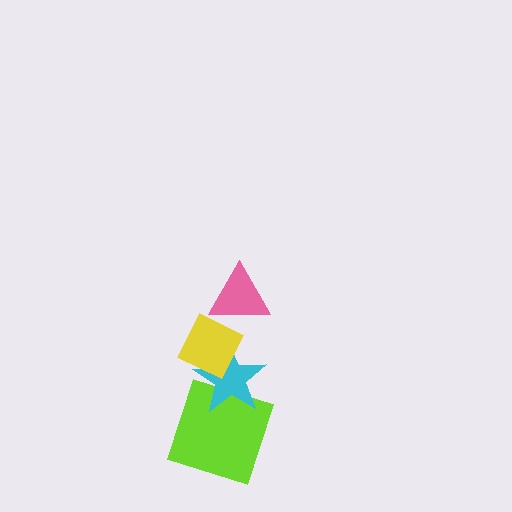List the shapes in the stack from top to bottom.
From top to bottom: the pink triangle, the yellow diamond, the cyan star, the lime square.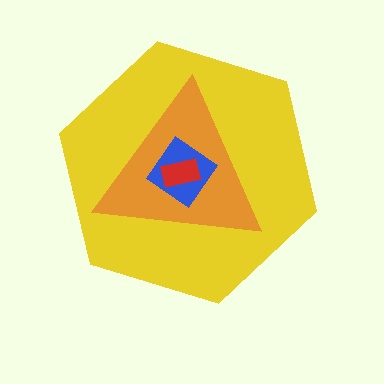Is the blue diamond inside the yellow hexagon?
Yes.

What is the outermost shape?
The yellow hexagon.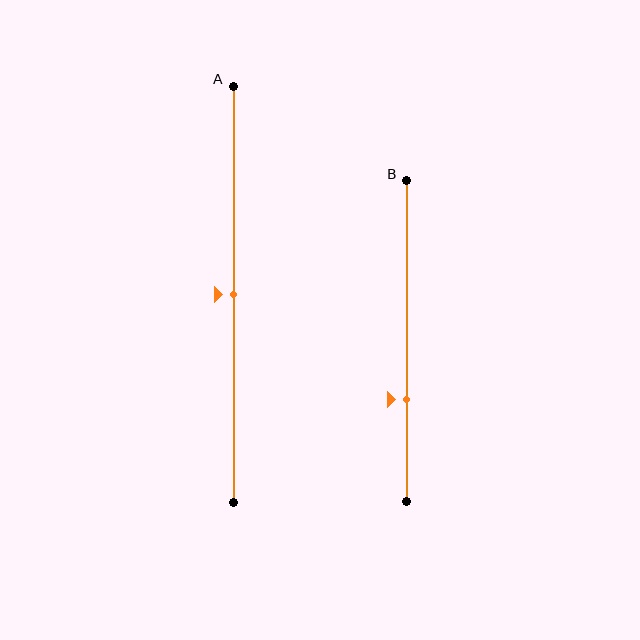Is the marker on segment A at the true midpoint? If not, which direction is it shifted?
Yes, the marker on segment A is at the true midpoint.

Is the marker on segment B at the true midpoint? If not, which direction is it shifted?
No, the marker on segment B is shifted downward by about 18% of the segment length.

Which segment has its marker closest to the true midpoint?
Segment A has its marker closest to the true midpoint.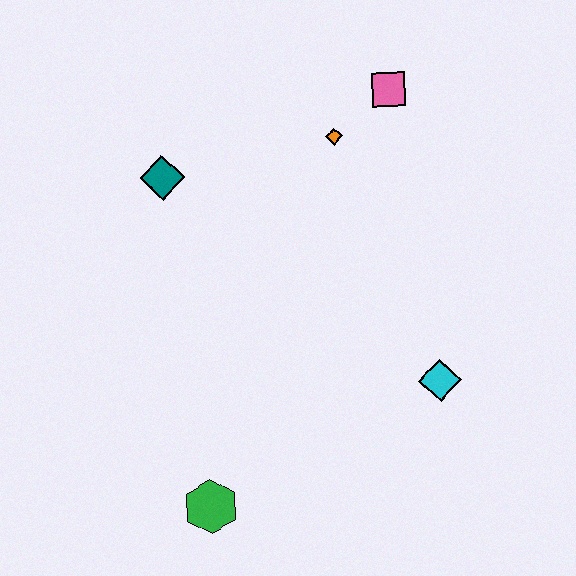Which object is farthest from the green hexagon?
The pink square is farthest from the green hexagon.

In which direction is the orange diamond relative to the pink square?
The orange diamond is to the left of the pink square.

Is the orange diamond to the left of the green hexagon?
No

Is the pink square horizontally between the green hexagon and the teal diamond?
No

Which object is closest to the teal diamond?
The orange diamond is closest to the teal diamond.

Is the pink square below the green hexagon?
No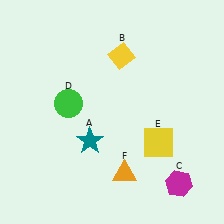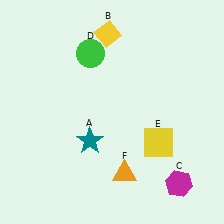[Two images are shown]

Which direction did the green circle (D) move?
The green circle (D) moved up.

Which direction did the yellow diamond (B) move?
The yellow diamond (B) moved up.